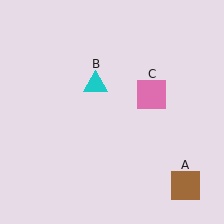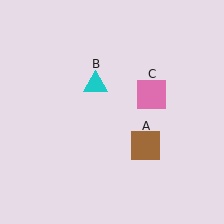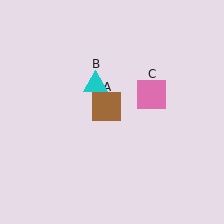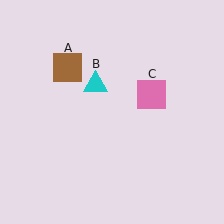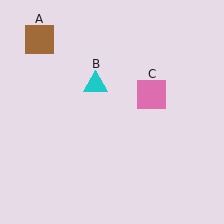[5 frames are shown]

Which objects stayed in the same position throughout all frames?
Cyan triangle (object B) and pink square (object C) remained stationary.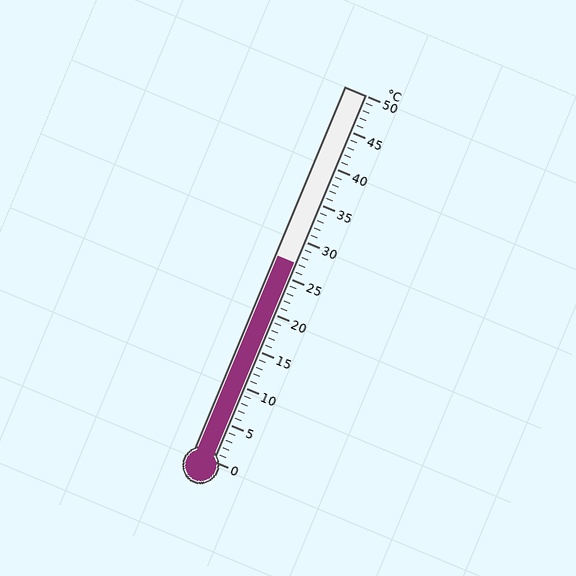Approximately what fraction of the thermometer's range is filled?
The thermometer is filled to approximately 55% of its range.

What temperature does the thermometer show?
The thermometer shows approximately 27°C.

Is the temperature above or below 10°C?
The temperature is above 10°C.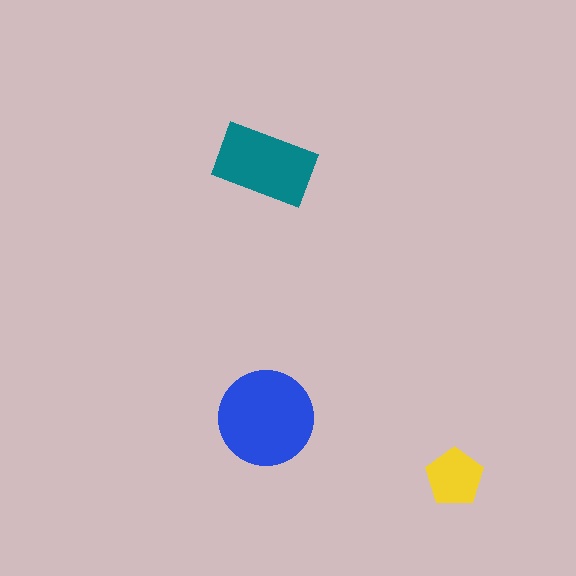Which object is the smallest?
The yellow pentagon.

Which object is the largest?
The blue circle.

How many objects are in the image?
There are 3 objects in the image.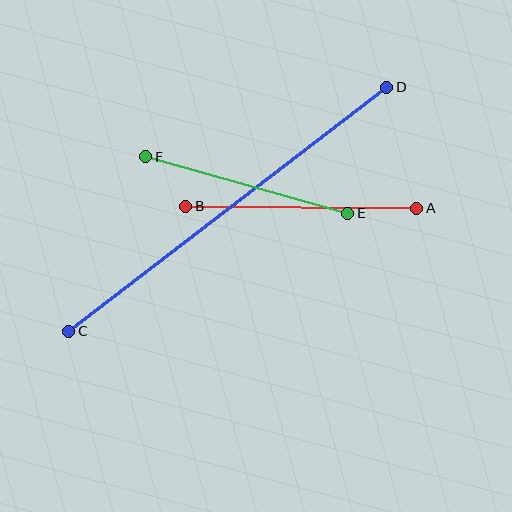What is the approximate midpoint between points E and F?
The midpoint is at approximately (247, 185) pixels.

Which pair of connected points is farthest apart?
Points C and D are farthest apart.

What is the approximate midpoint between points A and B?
The midpoint is at approximately (301, 207) pixels.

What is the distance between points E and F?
The distance is approximately 209 pixels.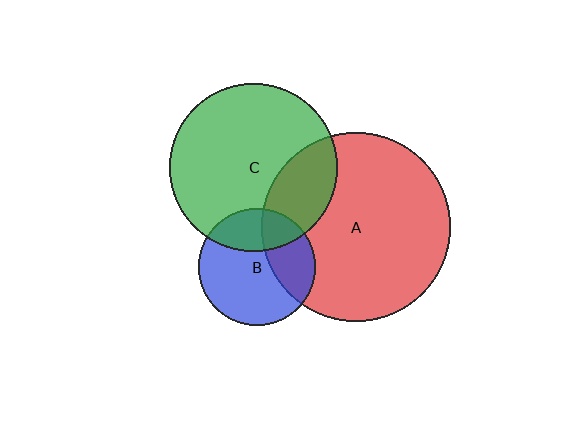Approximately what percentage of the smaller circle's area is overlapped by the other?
Approximately 25%.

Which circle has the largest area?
Circle A (red).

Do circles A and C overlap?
Yes.